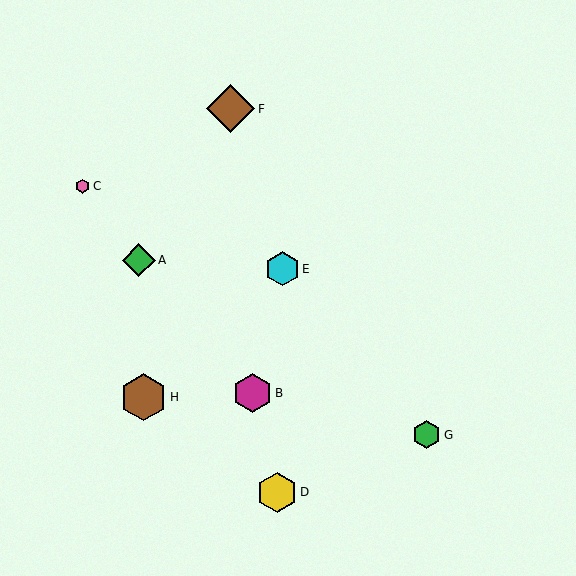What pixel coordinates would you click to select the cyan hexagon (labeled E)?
Click at (282, 269) to select the cyan hexagon E.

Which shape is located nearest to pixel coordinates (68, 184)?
The pink hexagon (labeled C) at (83, 186) is nearest to that location.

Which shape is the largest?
The brown diamond (labeled F) is the largest.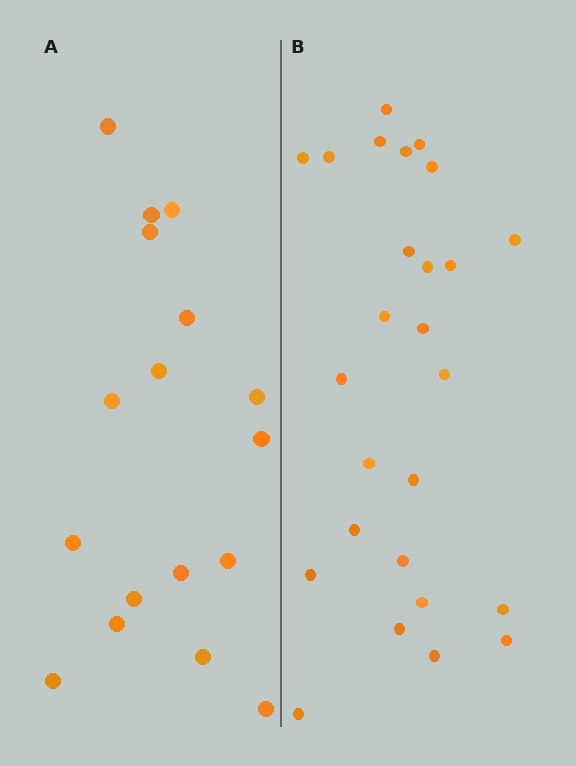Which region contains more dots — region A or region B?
Region B (the right region) has more dots.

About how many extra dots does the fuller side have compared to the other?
Region B has roughly 8 or so more dots than region A.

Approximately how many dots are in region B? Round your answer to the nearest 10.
About 30 dots. (The exact count is 26, which rounds to 30.)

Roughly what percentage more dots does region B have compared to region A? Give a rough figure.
About 55% more.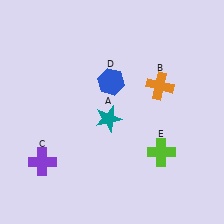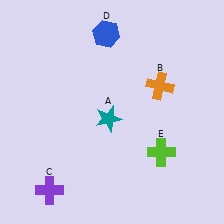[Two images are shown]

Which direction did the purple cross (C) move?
The purple cross (C) moved down.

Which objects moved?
The objects that moved are: the purple cross (C), the blue hexagon (D).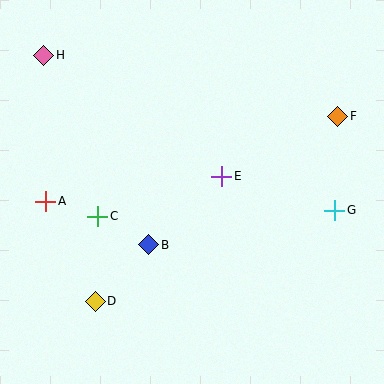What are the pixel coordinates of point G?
Point G is at (335, 210).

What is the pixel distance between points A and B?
The distance between A and B is 112 pixels.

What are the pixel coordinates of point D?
Point D is at (95, 301).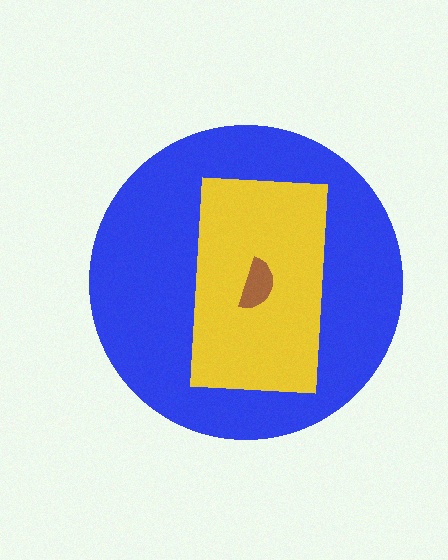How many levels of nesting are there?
3.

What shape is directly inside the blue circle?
The yellow rectangle.